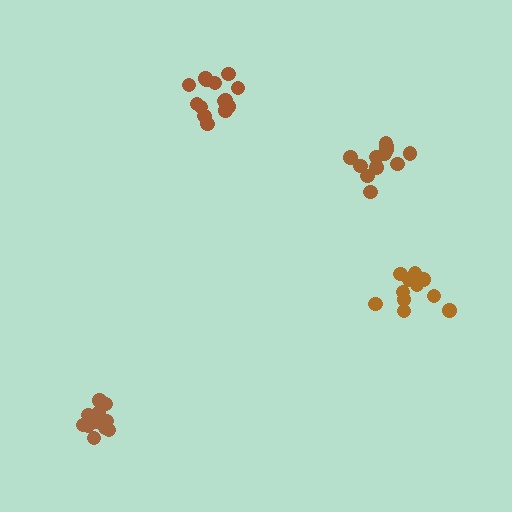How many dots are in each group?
Group 1: 14 dots, Group 2: 12 dots, Group 3: 12 dots, Group 4: 12 dots (50 total).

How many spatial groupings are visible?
There are 4 spatial groupings.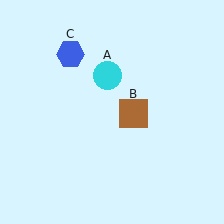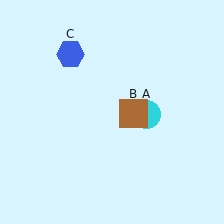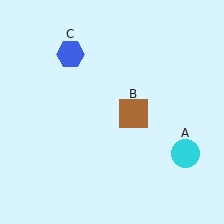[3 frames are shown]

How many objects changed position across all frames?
1 object changed position: cyan circle (object A).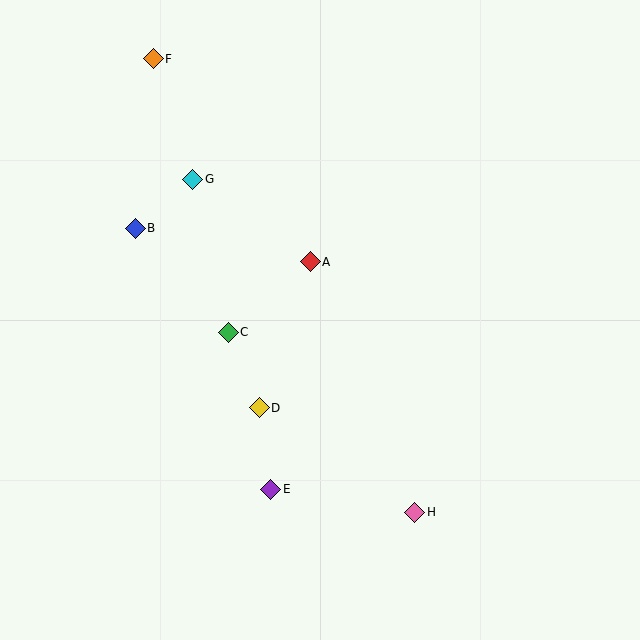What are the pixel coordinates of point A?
Point A is at (310, 262).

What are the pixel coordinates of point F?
Point F is at (153, 59).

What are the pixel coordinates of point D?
Point D is at (259, 408).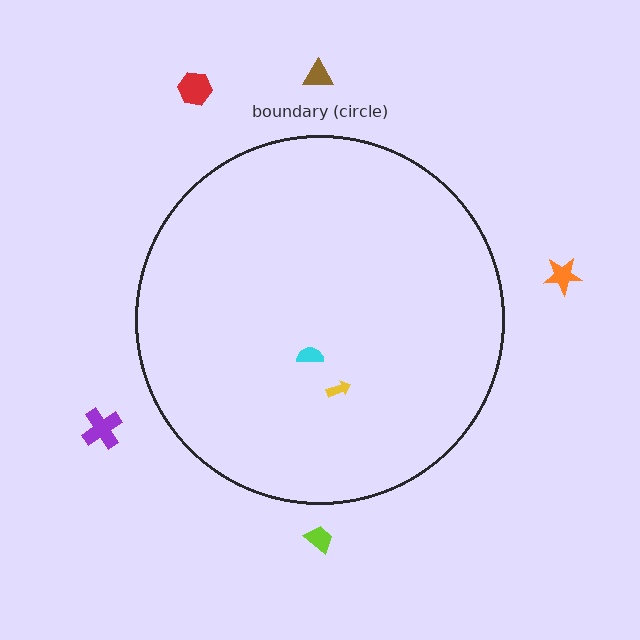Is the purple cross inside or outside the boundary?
Outside.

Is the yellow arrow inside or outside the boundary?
Inside.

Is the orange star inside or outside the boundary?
Outside.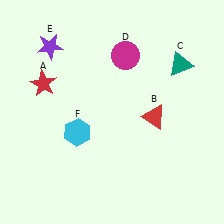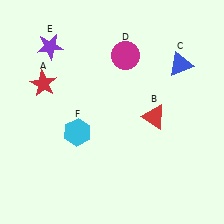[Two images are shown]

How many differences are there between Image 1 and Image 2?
There is 1 difference between the two images.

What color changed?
The triangle (C) changed from teal in Image 1 to blue in Image 2.